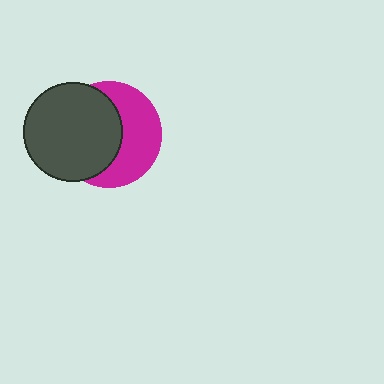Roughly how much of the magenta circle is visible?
About half of it is visible (roughly 47%).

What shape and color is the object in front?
The object in front is a dark gray circle.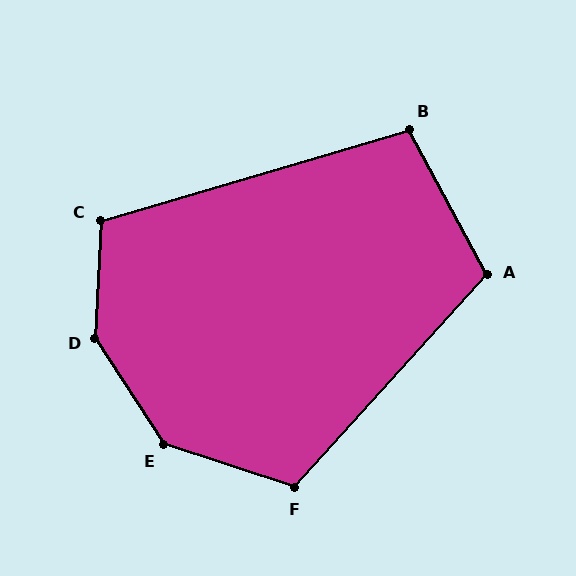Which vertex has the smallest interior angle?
B, at approximately 102 degrees.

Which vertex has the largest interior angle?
D, at approximately 144 degrees.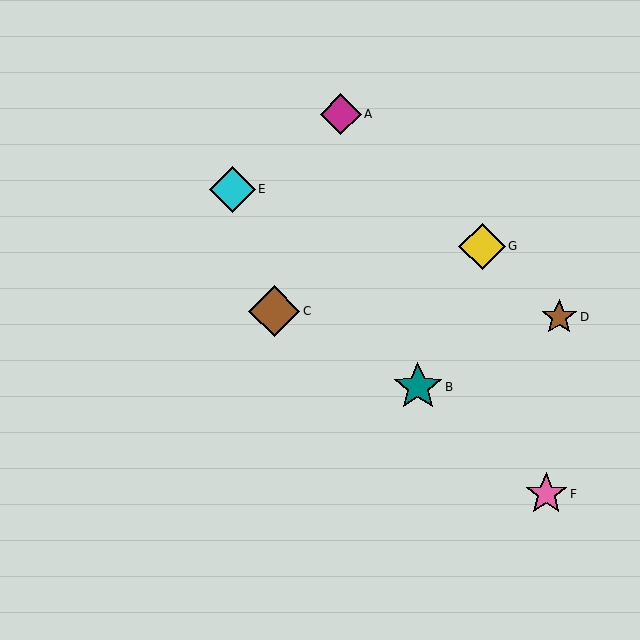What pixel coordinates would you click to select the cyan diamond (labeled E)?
Click at (232, 189) to select the cyan diamond E.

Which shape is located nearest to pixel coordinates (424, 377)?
The teal star (labeled B) at (418, 387) is nearest to that location.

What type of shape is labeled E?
Shape E is a cyan diamond.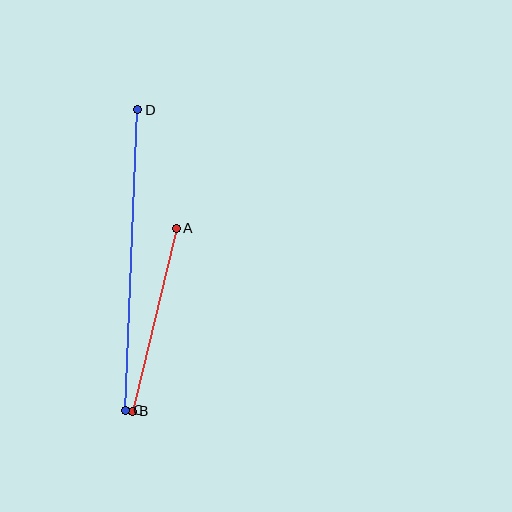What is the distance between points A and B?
The distance is approximately 188 pixels.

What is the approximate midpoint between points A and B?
The midpoint is at approximately (154, 320) pixels.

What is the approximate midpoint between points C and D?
The midpoint is at approximately (132, 260) pixels.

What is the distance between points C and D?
The distance is approximately 301 pixels.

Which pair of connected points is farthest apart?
Points C and D are farthest apart.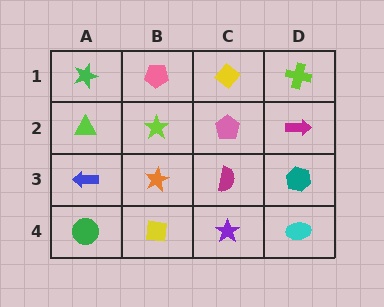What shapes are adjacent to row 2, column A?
A green star (row 1, column A), a blue arrow (row 3, column A), a lime star (row 2, column B).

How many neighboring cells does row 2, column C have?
4.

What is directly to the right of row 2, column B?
A pink pentagon.